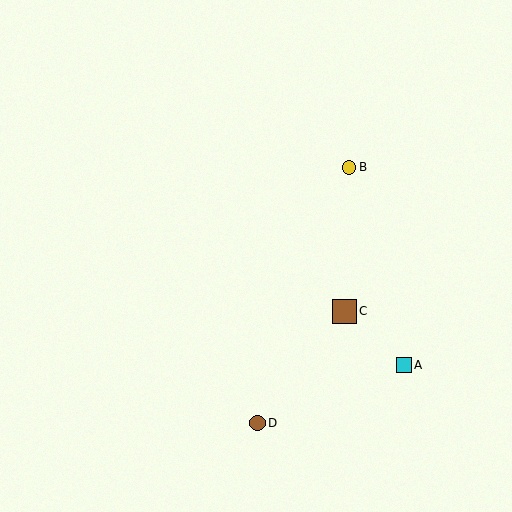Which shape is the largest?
The brown square (labeled C) is the largest.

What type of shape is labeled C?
Shape C is a brown square.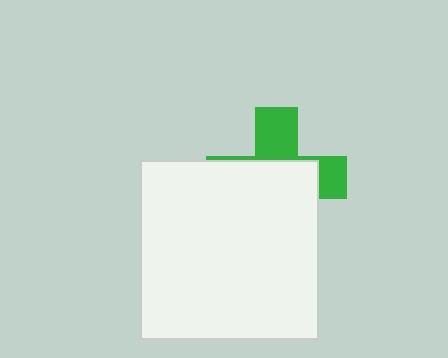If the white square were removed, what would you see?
You would see the complete green cross.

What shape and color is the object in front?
The object in front is a white square.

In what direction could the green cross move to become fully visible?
The green cross could move up. That would shift it out from behind the white square entirely.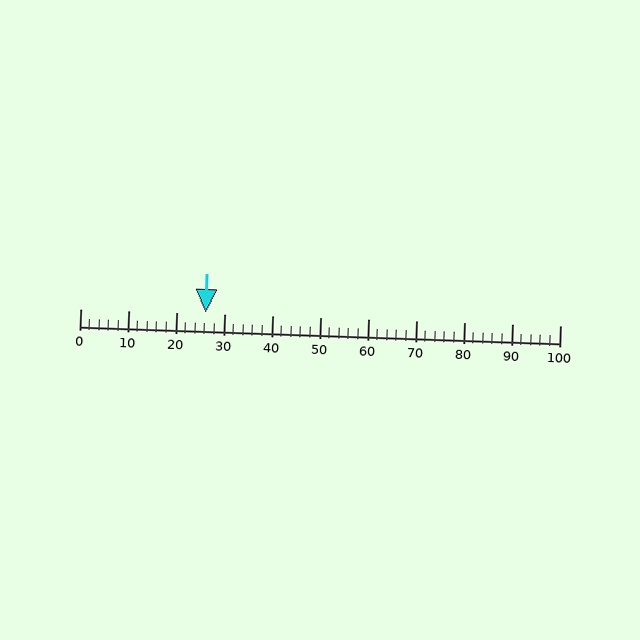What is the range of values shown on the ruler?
The ruler shows values from 0 to 100.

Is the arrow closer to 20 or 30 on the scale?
The arrow is closer to 30.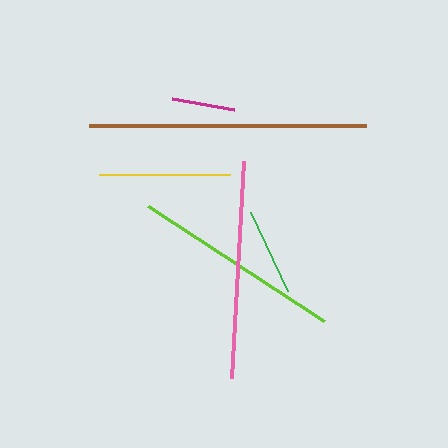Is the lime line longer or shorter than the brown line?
The brown line is longer than the lime line.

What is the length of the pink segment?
The pink segment is approximately 217 pixels long.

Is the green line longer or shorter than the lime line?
The lime line is longer than the green line.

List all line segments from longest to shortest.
From longest to shortest: brown, pink, lime, yellow, green, magenta.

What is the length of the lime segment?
The lime segment is approximately 211 pixels long.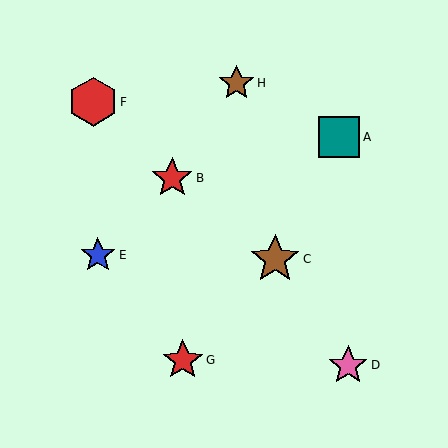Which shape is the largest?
The brown star (labeled C) is the largest.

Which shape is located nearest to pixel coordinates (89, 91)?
The red hexagon (labeled F) at (93, 102) is nearest to that location.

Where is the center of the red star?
The center of the red star is at (183, 360).